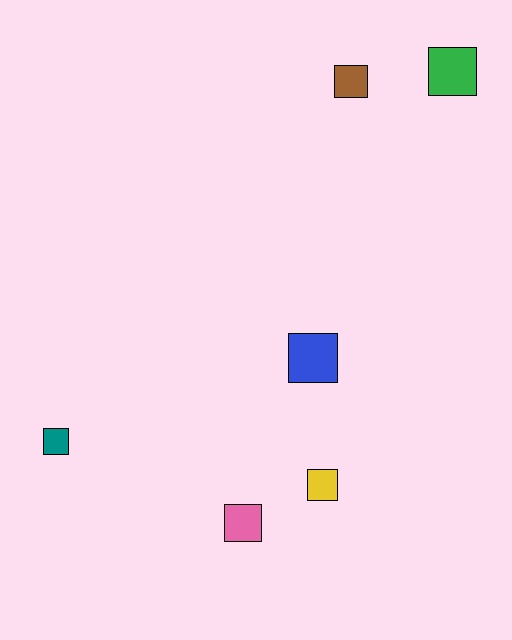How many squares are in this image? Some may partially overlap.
There are 6 squares.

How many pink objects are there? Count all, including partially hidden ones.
There is 1 pink object.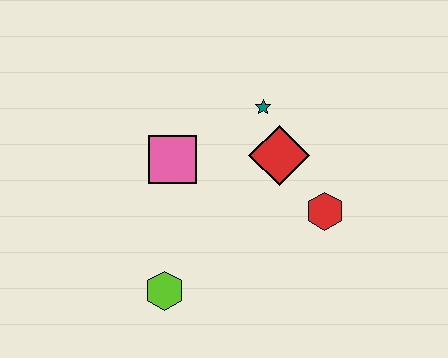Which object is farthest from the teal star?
The lime hexagon is farthest from the teal star.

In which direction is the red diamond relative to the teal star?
The red diamond is below the teal star.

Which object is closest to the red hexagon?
The red diamond is closest to the red hexagon.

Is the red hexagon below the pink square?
Yes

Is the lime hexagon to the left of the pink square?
Yes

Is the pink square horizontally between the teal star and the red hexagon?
No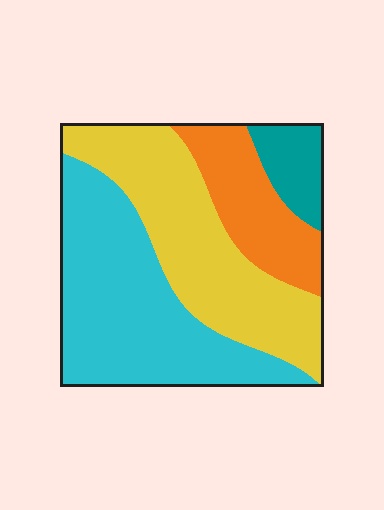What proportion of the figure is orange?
Orange covers about 15% of the figure.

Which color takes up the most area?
Cyan, at roughly 40%.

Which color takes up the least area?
Teal, at roughly 10%.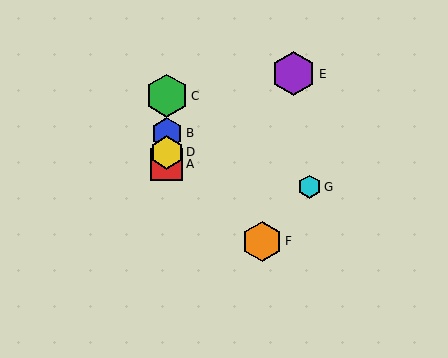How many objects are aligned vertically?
4 objects (A, B, C, D) are aligned vertically.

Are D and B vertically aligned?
Yes, both are at x≈167.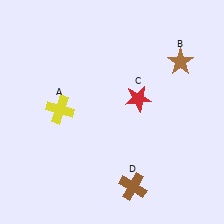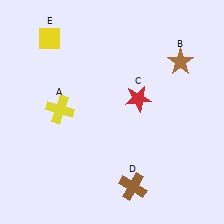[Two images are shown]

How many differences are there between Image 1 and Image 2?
There is 1 difference between the two images.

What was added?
A yellow diamond (E) was added in Image 2.